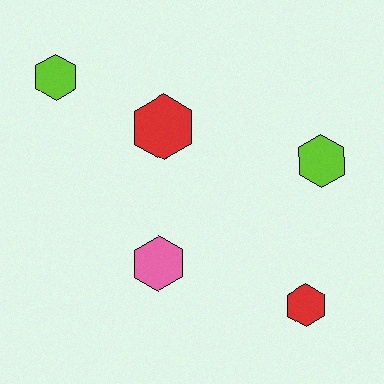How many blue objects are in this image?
There are no blue objects.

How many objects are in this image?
There are 5 objects.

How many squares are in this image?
There are no squares.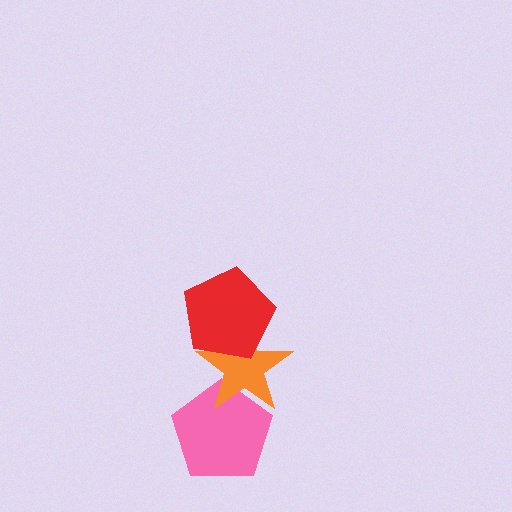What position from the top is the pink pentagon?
The pink pentagon is 3rd from the top.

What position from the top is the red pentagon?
The red pentagon is 1st from the top.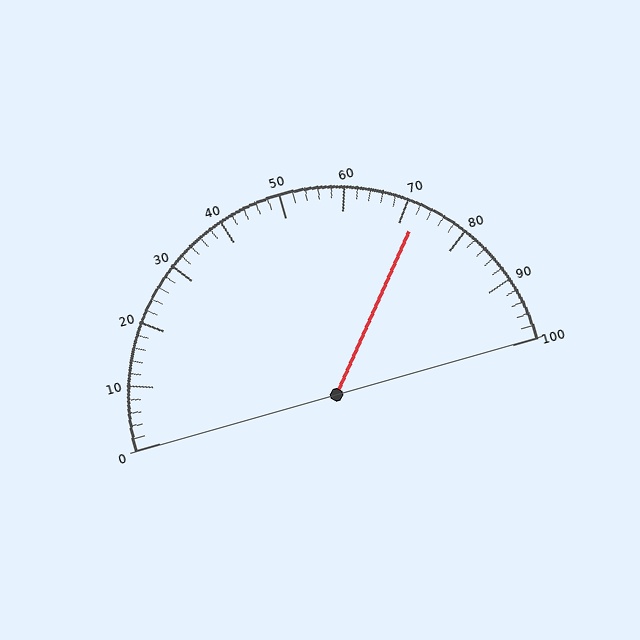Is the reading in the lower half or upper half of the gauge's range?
The reading is in the upper half of the range (0 to 100).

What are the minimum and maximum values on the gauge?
The gauge ranges from 0 to 100.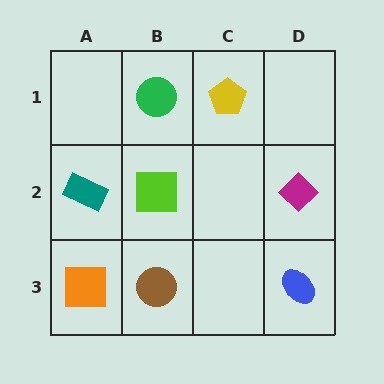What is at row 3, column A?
An orange square.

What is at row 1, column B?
A green circle.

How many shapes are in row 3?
3 shapes.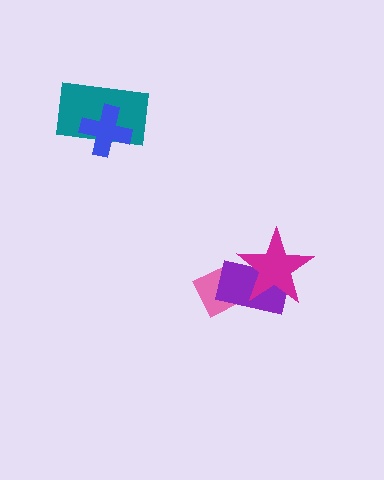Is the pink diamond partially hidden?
Yes, it is partially covered by another shape.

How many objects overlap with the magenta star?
2 objects overlap with the magenta star.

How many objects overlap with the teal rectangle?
1 object overlaps with the teal rectangle.